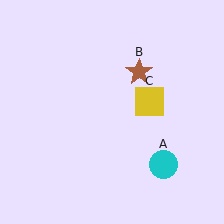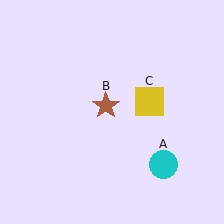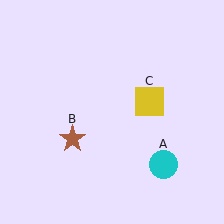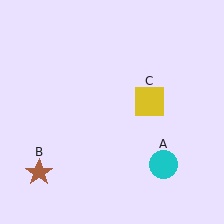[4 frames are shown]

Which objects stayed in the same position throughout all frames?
Cyan circle (object A) and yellow square (object C) remained stationary.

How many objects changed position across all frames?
1 object changed position: brown star (object B).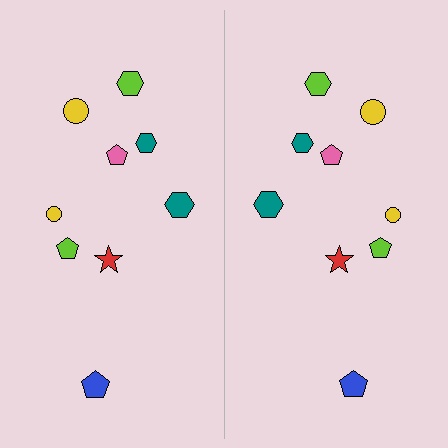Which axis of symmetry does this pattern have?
The pattern has a vertical axis of symmetry running through the center of the image.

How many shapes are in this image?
There are 18 shapes in this image.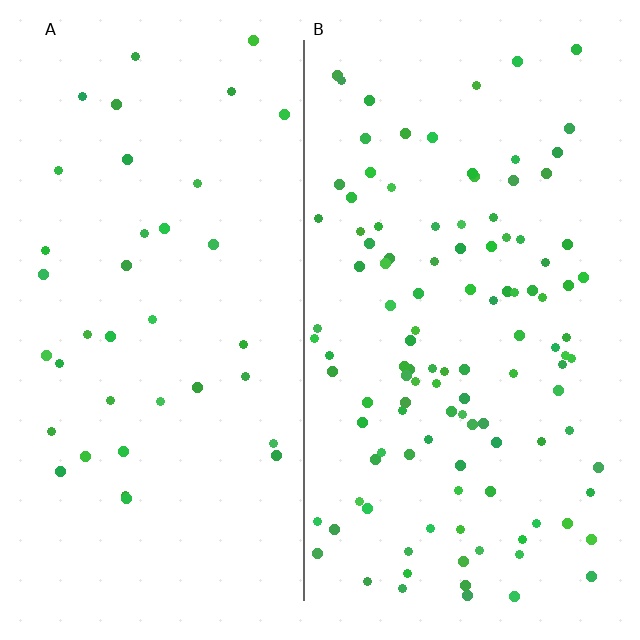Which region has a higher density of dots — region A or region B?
B (the right).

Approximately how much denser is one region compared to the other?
Approximately 3.0× — region B over region A.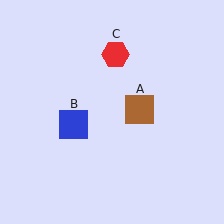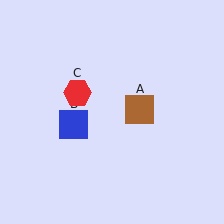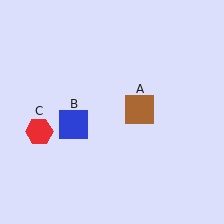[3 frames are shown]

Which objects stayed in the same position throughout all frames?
Brown square (object A) and blue square (object B) remained stationary.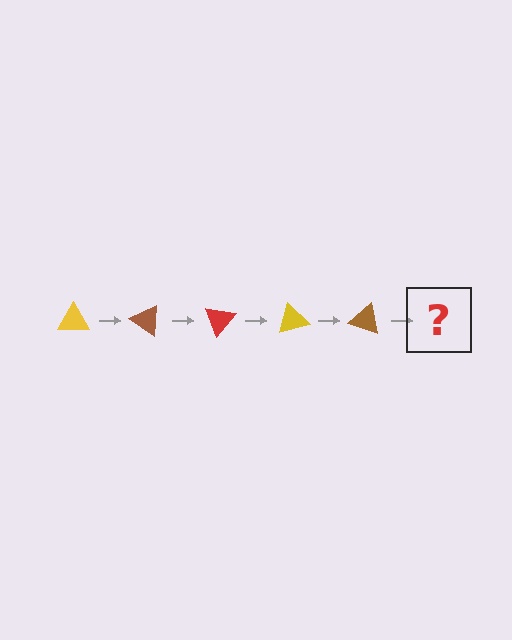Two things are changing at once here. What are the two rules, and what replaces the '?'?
The two rules are that it rotates 35 degrees each step and the color cycles through yellow, brown, and red. The '?' should be a red triangle, rotated 175 degrees from the start.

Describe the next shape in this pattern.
It should be a red triangle, rotated 175 degrees from the start.